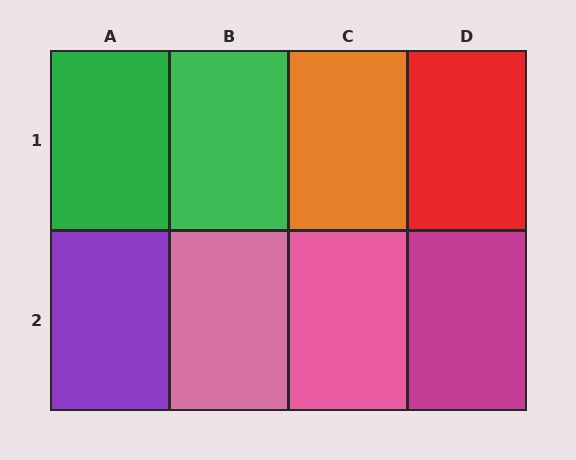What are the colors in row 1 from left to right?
Green, green, orange, red.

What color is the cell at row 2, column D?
Magenta.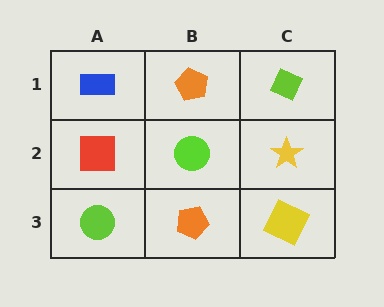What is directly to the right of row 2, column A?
A lime circle.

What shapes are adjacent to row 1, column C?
A yellow star (row 2, column C), an orange pentagon (row 1, column B).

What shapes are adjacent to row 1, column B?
A lime circle (row 2, column B), a blue rectangle (row 1, column A), a lime diamond (row 1, column C).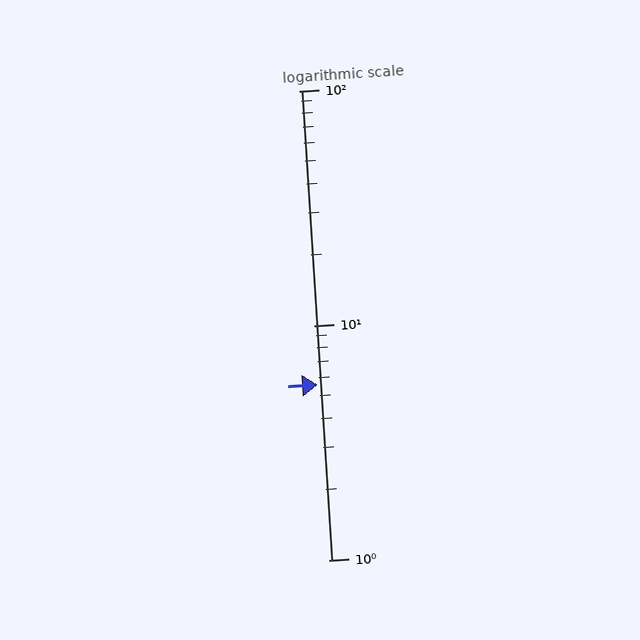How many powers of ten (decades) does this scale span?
The scale spans 2 decades, from 1 to 100.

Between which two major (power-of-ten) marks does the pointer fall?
The pointer is between 1 and 10.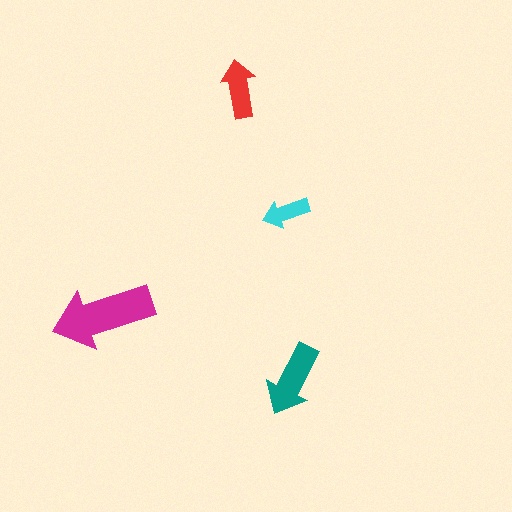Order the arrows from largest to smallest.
the magenta one, the teal one, the red one, the cyan one.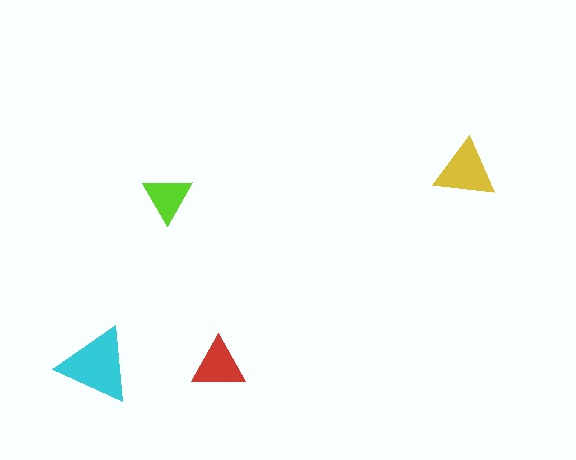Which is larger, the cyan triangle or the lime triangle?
The cyan one.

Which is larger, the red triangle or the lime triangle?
The red one.